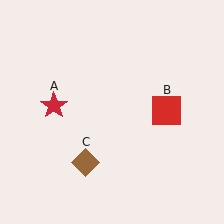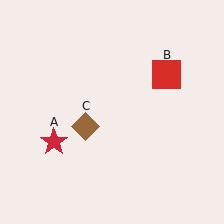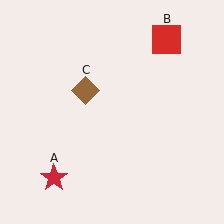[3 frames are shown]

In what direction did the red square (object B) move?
The red square (object B) moved up.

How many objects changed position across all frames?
3 objects changed position: red star (object A), red square (object B), brown diamond (object C).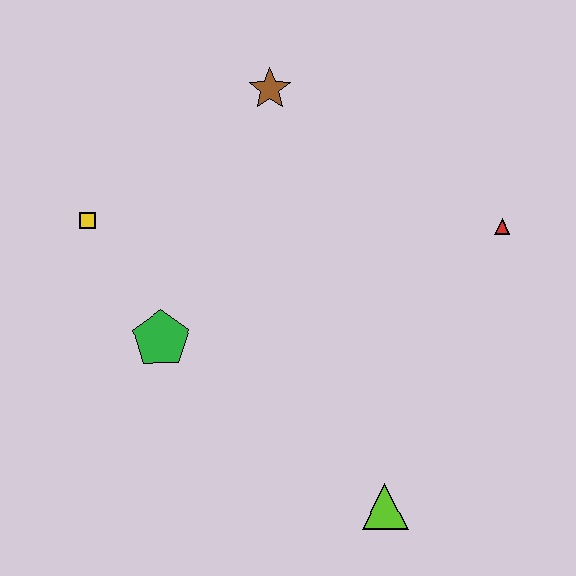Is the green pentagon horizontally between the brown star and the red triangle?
No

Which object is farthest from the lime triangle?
The brown star is farthest from the lime triangle.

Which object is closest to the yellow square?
The green pentagon is closest to the yellow square.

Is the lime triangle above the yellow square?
No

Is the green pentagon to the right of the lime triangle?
No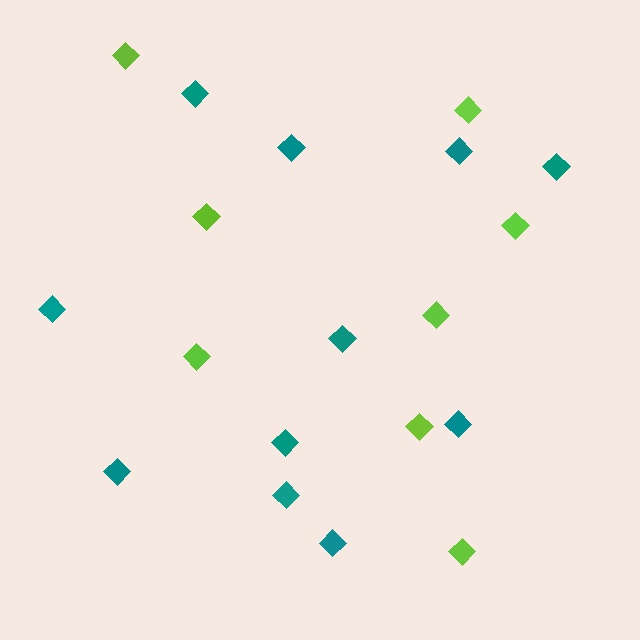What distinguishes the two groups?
There are 2 groups: one group of lime diamonds (8) and one group of teal diamonds (11).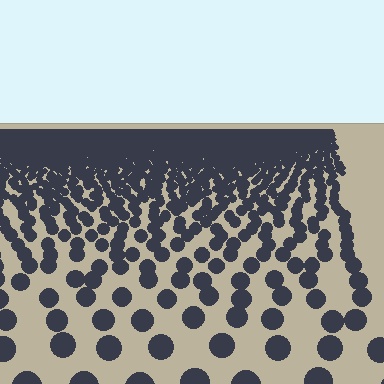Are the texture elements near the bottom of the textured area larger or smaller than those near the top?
Larger. Near the bottom, elements are closer to the viewer and appear at a bigger on-screen size.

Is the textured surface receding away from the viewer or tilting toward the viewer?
The surface is receding away from the viewer. Texture elements get smaller and denser toward the top.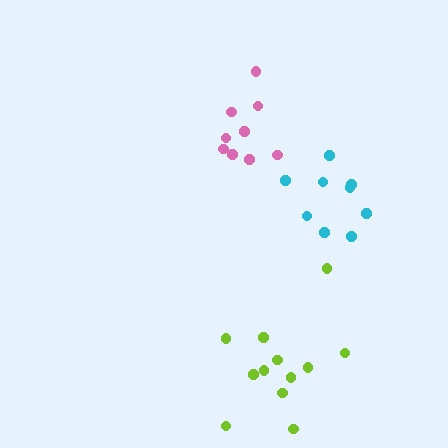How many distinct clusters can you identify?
There are 3 distinct clusters.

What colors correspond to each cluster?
The clusters are colored: pink, lime, cyan.